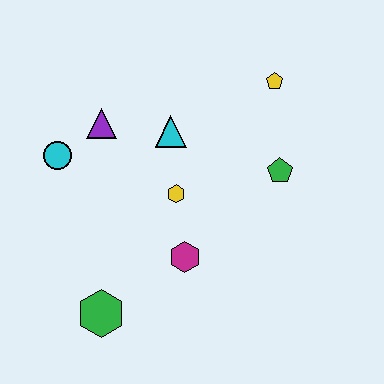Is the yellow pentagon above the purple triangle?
Yes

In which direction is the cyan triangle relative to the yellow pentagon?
The cyan triangle is to the left of the yellow pentagon.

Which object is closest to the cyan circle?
The purple triangle is closest to the cyan circle.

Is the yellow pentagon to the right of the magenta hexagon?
Yes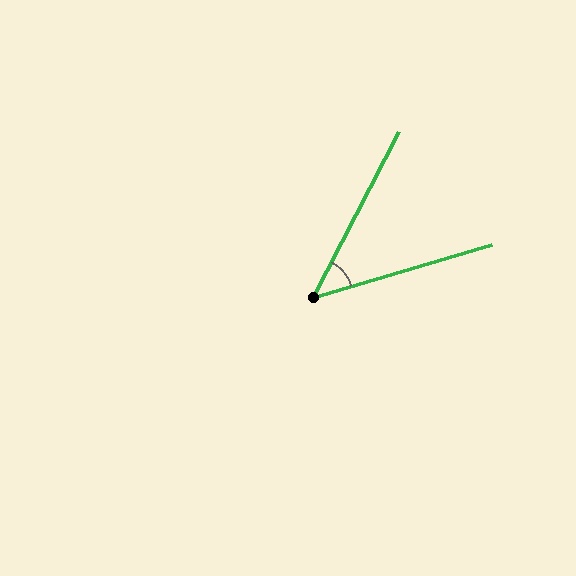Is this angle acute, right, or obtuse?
It is acute.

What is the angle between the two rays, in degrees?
Approximately 46 degrees.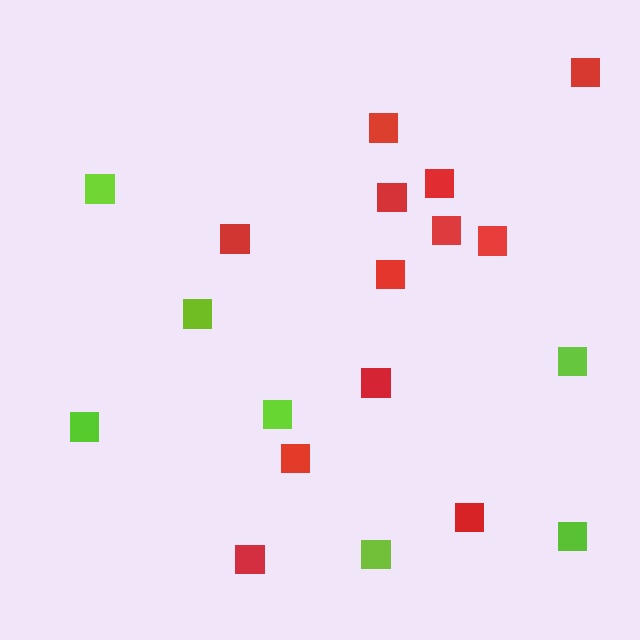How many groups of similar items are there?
There are 2 groups: one group of red squares (12) and one group of lime squares (7).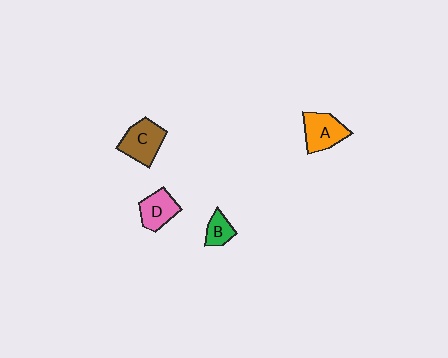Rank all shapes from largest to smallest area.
From largest to smallest: C (brown), A (orange), D (pink), B (green).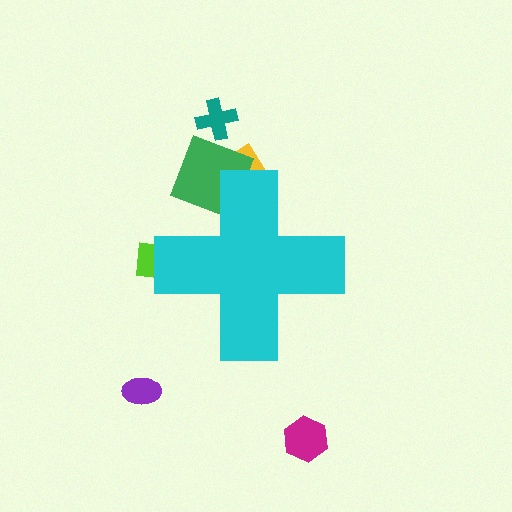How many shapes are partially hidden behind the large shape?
3 shapes are partially hidden.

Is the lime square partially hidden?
Yes, the lime square is partially hidden behind the cyan cross.